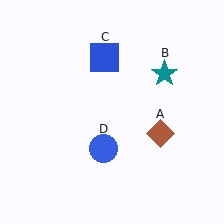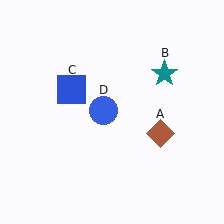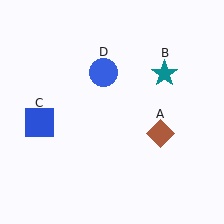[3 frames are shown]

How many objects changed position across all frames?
2 objects changed position: blue square (object C), blue circle (object D).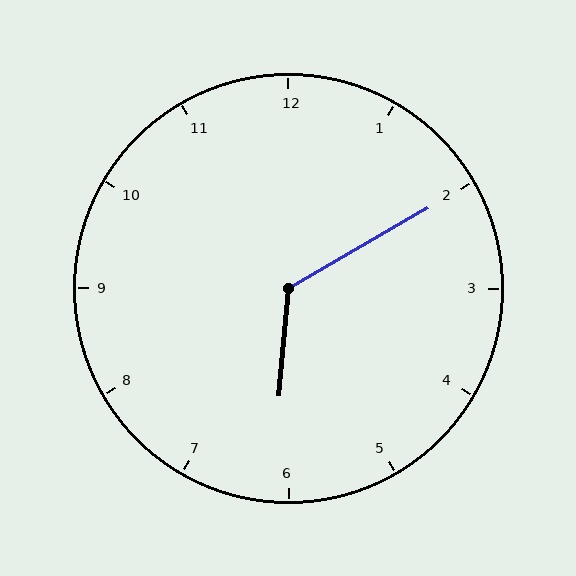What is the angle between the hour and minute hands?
Approximately 125 degrees.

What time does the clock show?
6:10.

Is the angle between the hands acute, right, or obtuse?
It is obtuse.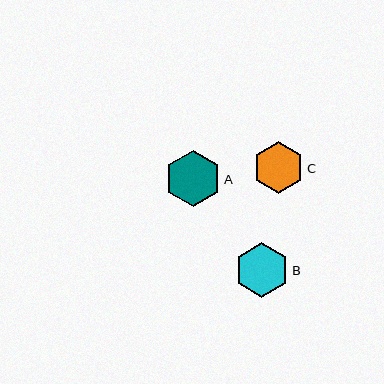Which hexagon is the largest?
Hexagon A is the largest with a size of approximately 56 pixels.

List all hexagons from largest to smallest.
From largest to smallest: A, B, C.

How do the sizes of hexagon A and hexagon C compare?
Hexagon A and hexagon C are approximately the same size.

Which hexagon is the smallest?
Hexagon C is the smallest with a size of approximately 52 pixels.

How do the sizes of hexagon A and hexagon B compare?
Hexagon A and hexagon B are approximately the same size.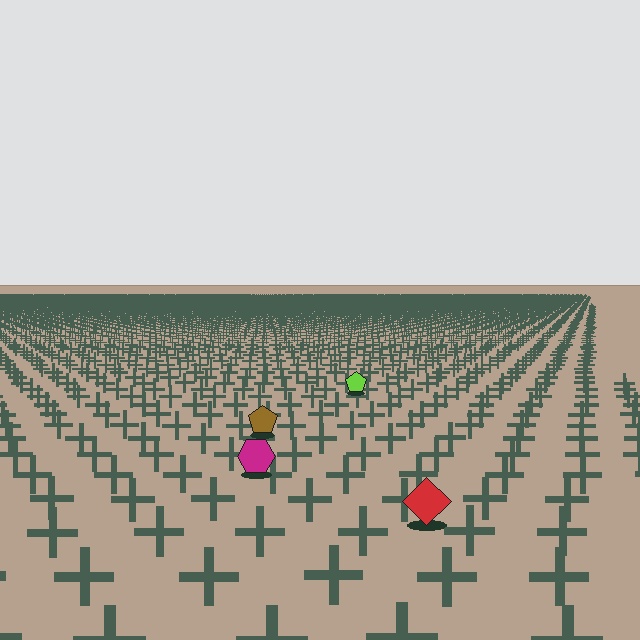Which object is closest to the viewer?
The red diamond is closest. The texture marks near it are larger and more spread out.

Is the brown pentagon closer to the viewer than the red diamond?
No. The red diamond is closer — you can tell from the texture gradient: the ground texture is coarser near it.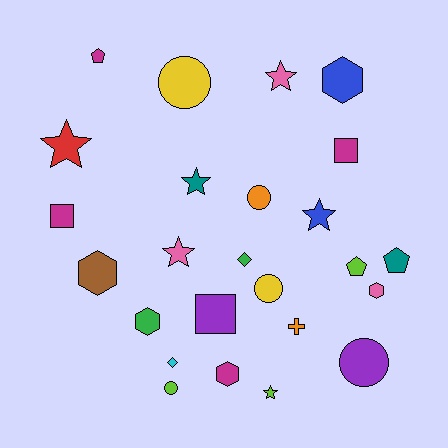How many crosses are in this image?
There is 1 cross.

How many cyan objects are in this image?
There is 1 cyan object.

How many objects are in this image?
There are 25 objects.